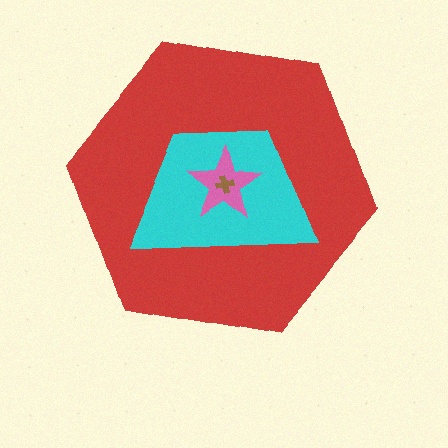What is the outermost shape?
The red hexagon.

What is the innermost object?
The brown cross.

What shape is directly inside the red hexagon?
The cyan trapezoid.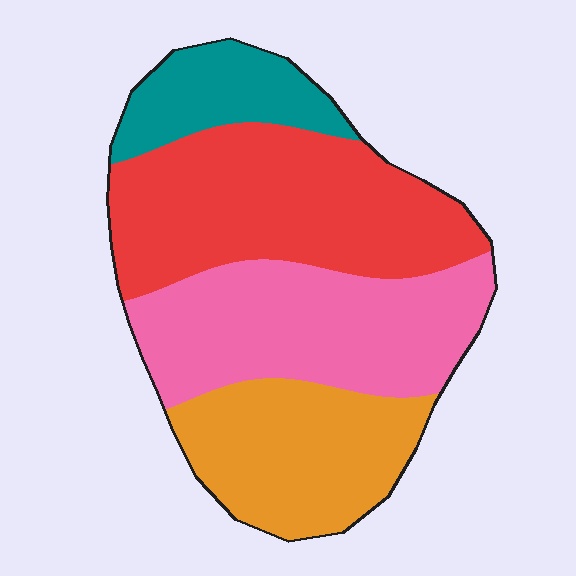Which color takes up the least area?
Teal, at roughly 10%.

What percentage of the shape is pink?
Pink takes up about one third (1/3) of the shape.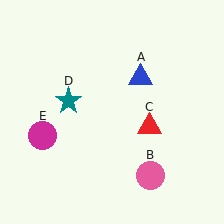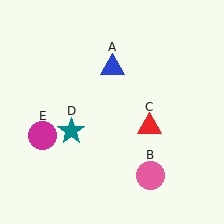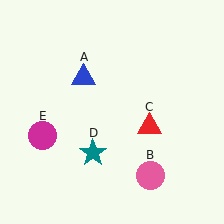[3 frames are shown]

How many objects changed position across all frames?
2 objects changed position: blue triangle (object A), teal star (object D).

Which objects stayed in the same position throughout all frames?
Pink circle (object B) and red triangle (object C) and magenta circle (object E) remained stationary.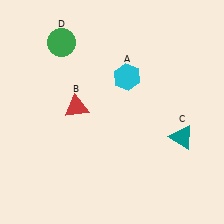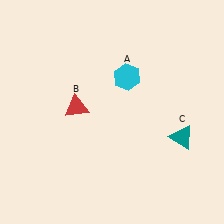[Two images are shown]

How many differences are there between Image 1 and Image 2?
There is 1 difference between the two images.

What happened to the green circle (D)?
The green circle (D) was removed in Image 2. It was in the top-left area of Image 1.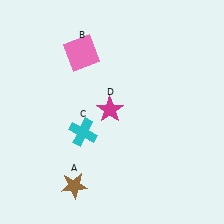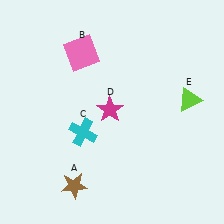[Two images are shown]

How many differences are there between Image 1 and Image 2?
There is 1 difference between the two images.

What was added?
A lime triangle (E) was added in Image 2.